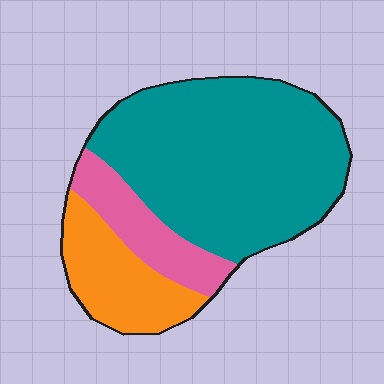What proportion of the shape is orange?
Orange takes up about one fifth (1/5) of the shape.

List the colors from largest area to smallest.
From largest to smallest: teal, orange, pink.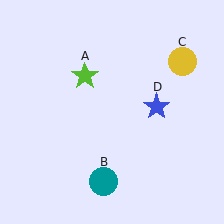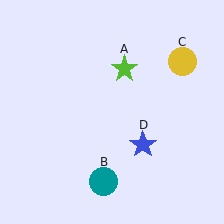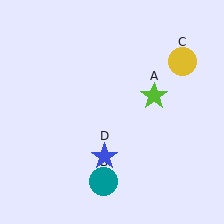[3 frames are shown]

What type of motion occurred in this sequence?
The lime star (object A), blue star (object D) rotated clockwise around the center of the scene.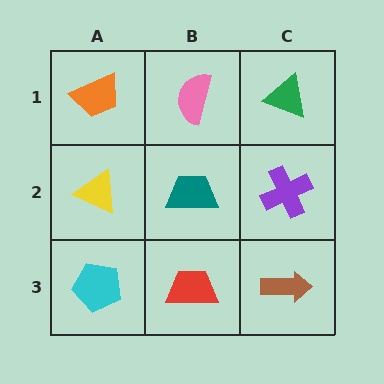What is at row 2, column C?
A purple cross.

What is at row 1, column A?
An orange trapezoid.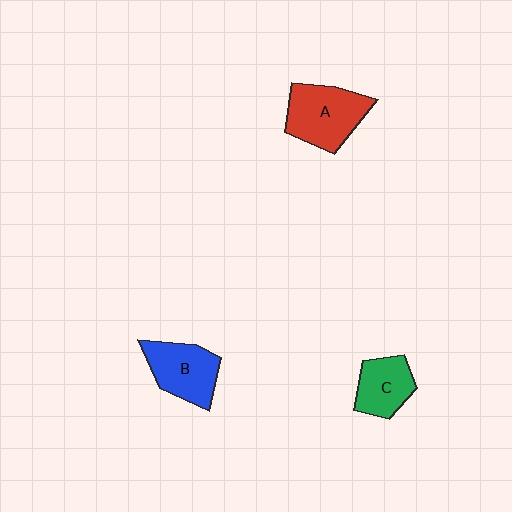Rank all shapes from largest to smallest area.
From largest to smallest: A (red), B (blue), C (green).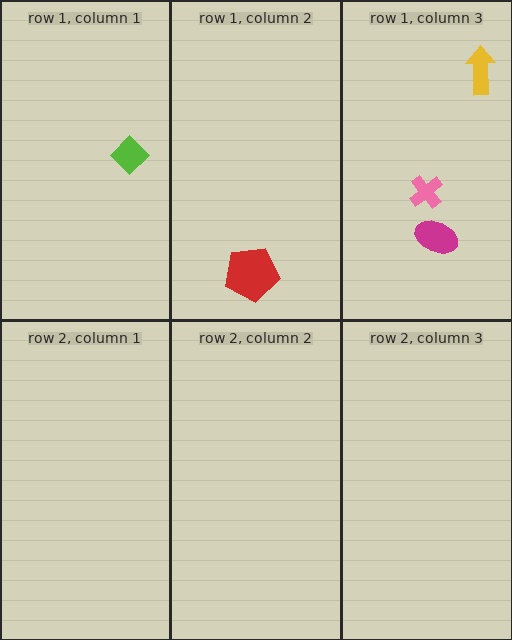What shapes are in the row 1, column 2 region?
The red pentagon.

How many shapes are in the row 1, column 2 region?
1.